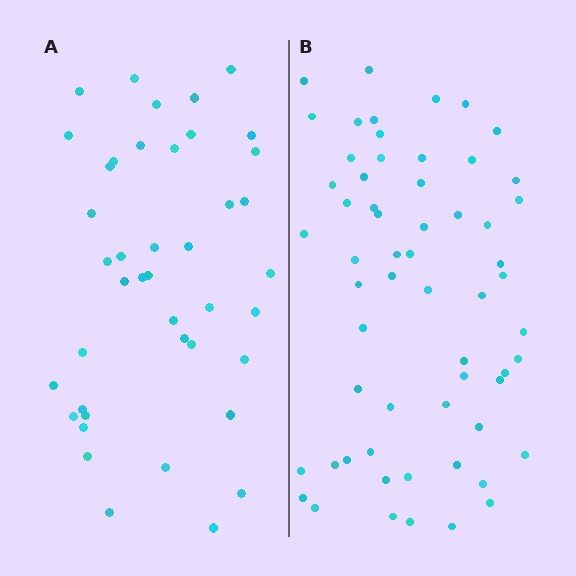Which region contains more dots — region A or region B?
Region B (the right region) has more dots.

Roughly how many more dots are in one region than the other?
Region B has approximately 20 more dots than region A.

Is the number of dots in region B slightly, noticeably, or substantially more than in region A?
Region B has noticeably more, but not dramatically so. The ratio is roughly 1.4 to 1.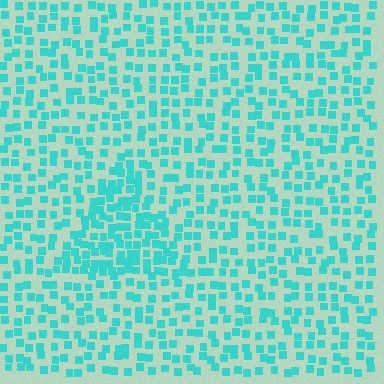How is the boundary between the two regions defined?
The boundary is defined by a change in element density (approximately 1.9x ratio). All elements are the same color, size, and shape.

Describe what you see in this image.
The image contains small cyan elements arranged at two different densities. A triangle-shaped region is visible where the elements are more densely packed than the surrounding area.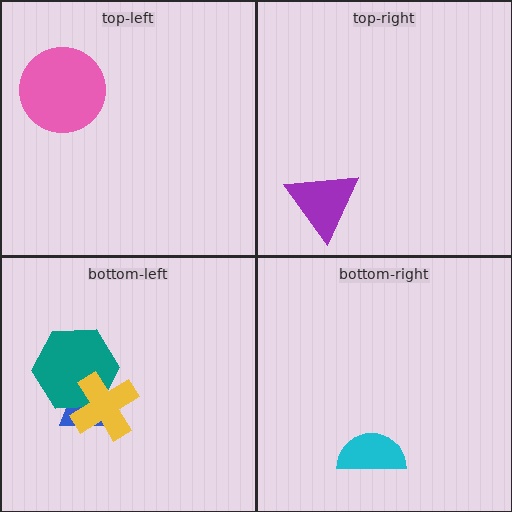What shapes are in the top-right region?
The purple triangle.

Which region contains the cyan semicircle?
The bottom-right region.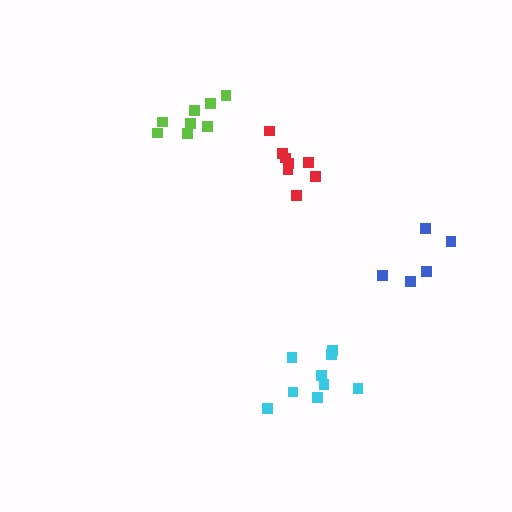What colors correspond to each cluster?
The clusters are colored: lime, cyan, blue, red.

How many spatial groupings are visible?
There are 4 spatial groupings.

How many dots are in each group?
Group 1: 8 dots, Group 2: 9 dots, Group 3: 5 dots, Group 4: 8 dots (30 total).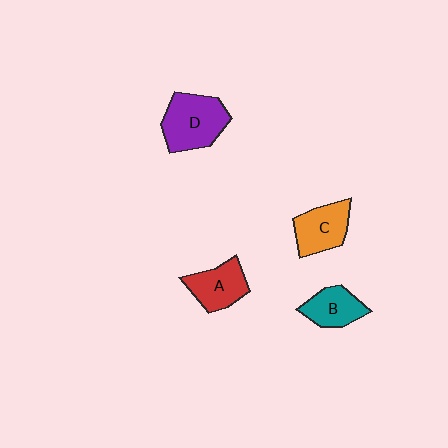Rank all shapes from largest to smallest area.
From largest to smallest: D (purple), C (orange), A (red), B (teal).